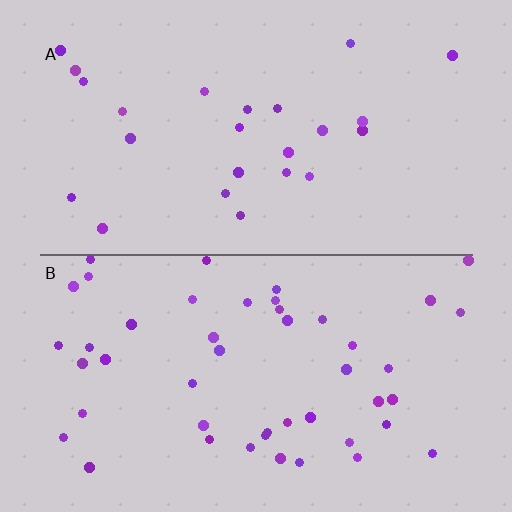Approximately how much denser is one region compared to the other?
Approximately 1.9× — region B over region A.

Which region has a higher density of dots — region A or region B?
B (the bottom).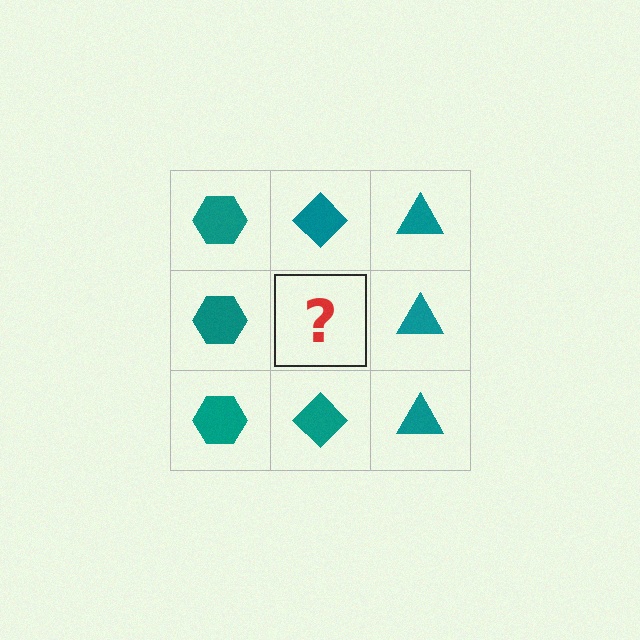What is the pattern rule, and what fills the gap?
The rule is that each column has a consistent shape. The gap should be filled with a teal diamond.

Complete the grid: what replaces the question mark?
The question mark should be replaced with a teal diamond.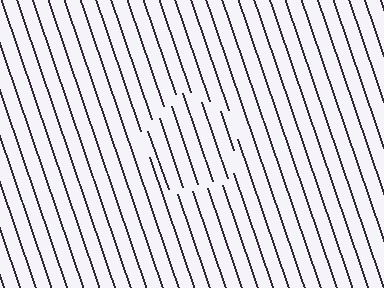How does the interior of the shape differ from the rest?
The interior of the shape contains the same grating, shifted by half a period — the contour is defined by the phase discontinuity where line-ends from the inner and outer gratings abut.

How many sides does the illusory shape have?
5 sides — the line-ends trace a pentagon.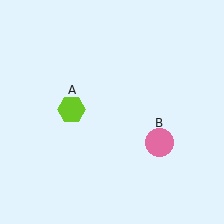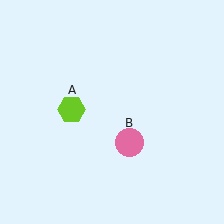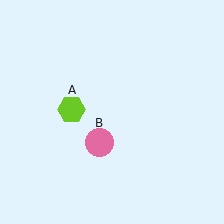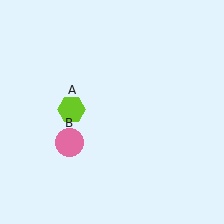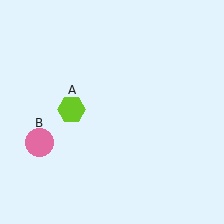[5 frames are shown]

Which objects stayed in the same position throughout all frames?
Lime hexagon (object A) remained stationary.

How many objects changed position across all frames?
1 object changed position: pink circle (object B).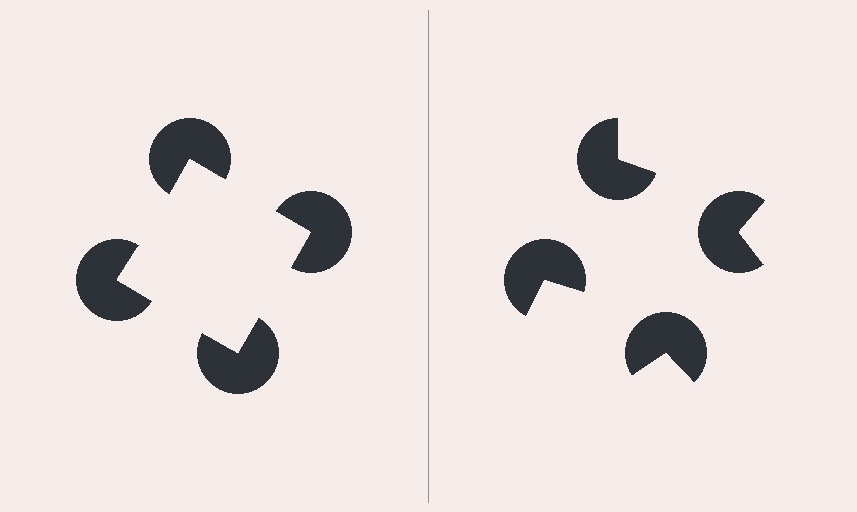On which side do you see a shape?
An illusory square appears on the left side. On the right side the wedge cuts are rotated, so no coherent shape forms.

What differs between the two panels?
The pac-man discs are positioned identically on both sides; only the wedge orientations differ. On the left they align to a square; on the right they are misaligned.